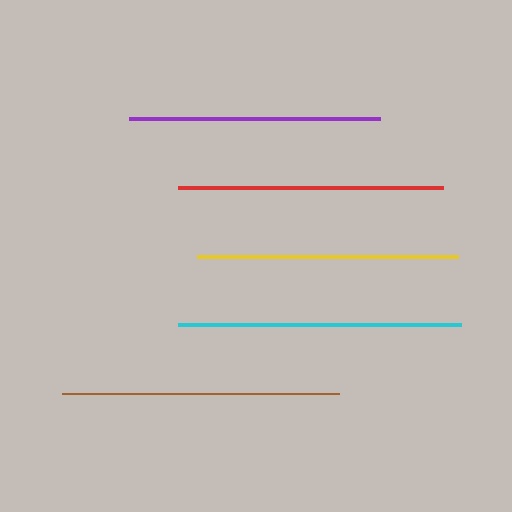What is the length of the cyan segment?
The cyan segment is approximately 283 pixels long.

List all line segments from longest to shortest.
From longest to shortest: cyan, brown, red, yellow, purple.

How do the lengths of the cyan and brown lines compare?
The cyan and brown lines are approximately the same length.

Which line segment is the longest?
The cyan line is the longest at approximately 283 pixels.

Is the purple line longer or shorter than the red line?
The red line is longer than the purple line.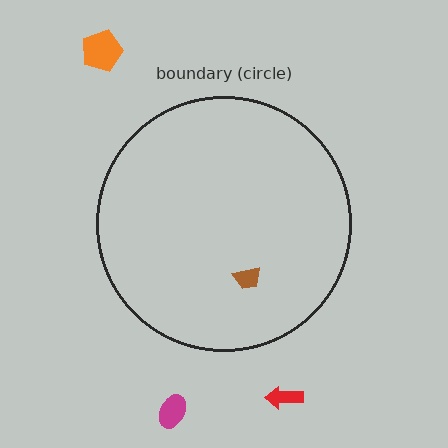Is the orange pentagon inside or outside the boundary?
Outside.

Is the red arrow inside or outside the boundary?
Outside.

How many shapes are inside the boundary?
1 inside, 3 outside.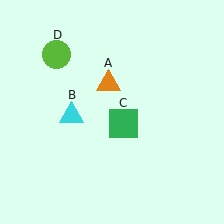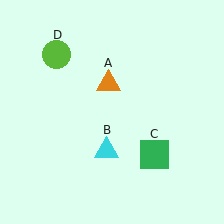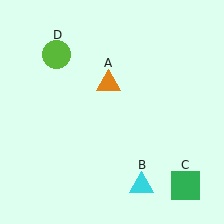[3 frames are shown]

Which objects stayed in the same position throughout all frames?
Orange triangle (object A) and lime circle (object D) remained stationary.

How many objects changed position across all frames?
2 objects changed position: cyan triangle (object B), green square (object C).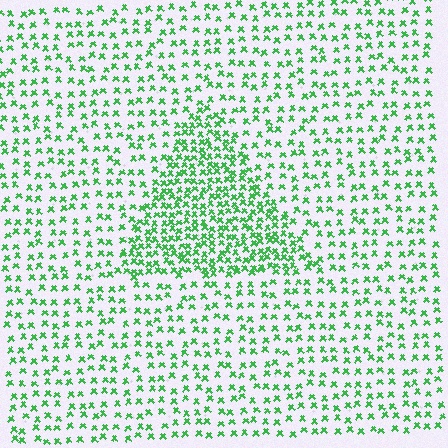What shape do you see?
I see a triangle.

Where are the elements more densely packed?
The elements are more densely packed inside the triangle boundary.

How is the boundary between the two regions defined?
The boundary is defined by a change in element density (approximately 2.1x ratio). All elements are the same color, size, and shape.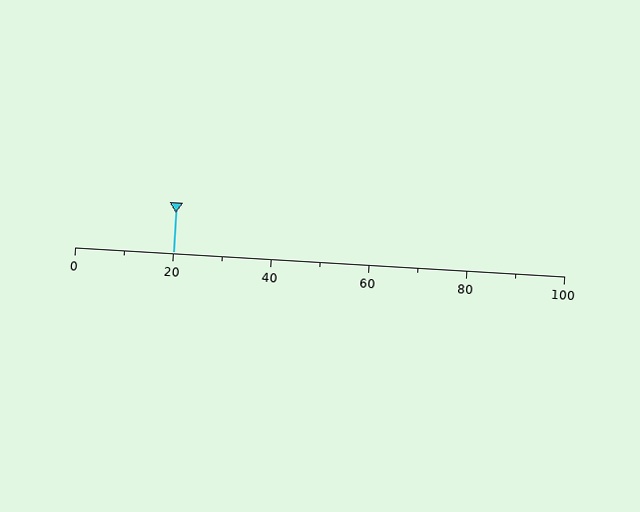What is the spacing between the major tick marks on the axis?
The major ticks are spaced 20 apart.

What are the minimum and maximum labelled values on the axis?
The axis runs from 0 to 100.